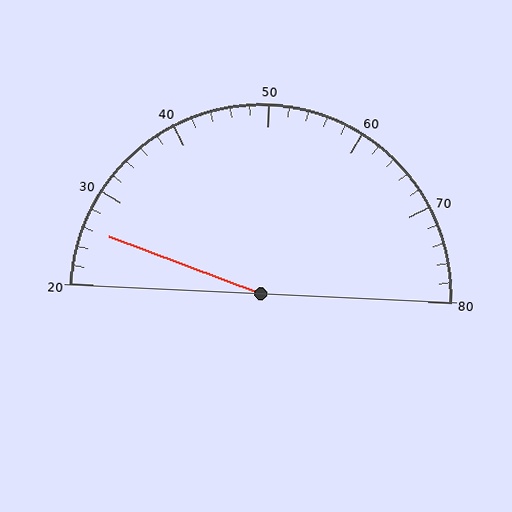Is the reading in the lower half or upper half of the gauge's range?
The reading is in the lower half of the range (20 to 80).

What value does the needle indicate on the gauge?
The needle indicates approximately 26.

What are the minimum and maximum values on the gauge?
The gauge ranges from 20 to 80.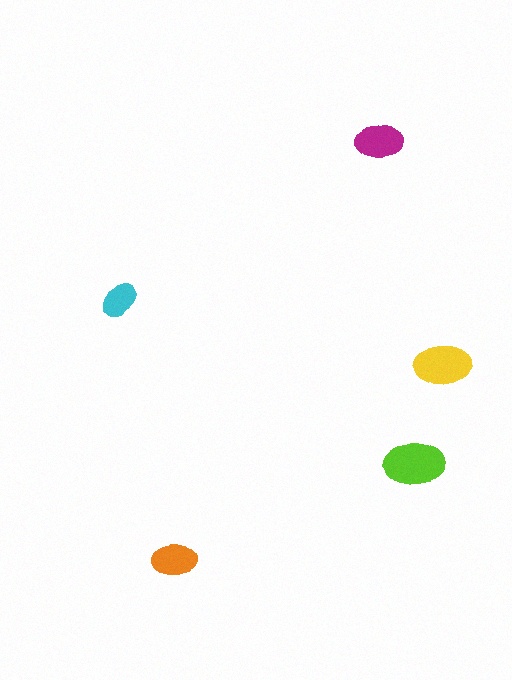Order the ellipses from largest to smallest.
the lime one, the yellow one, the magenta one, the orange one, the cyan one.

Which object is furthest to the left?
The cyan ellipse is leftmost.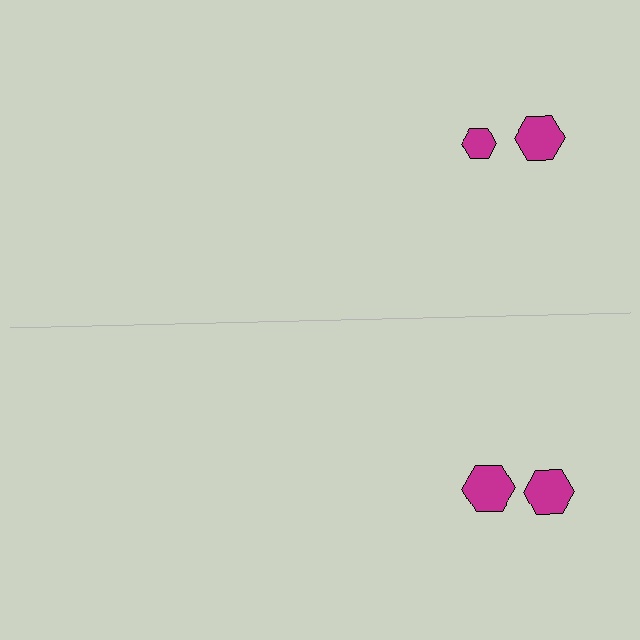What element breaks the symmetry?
The magenta hexagon on the bottom side has a different size than its mirror counterpart.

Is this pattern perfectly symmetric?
No, the pattern is not perfectly symmetric. The magenta hexagon on the bottom side has a different size than its mirror counterpart.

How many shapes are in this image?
There are 4 shapes in this image.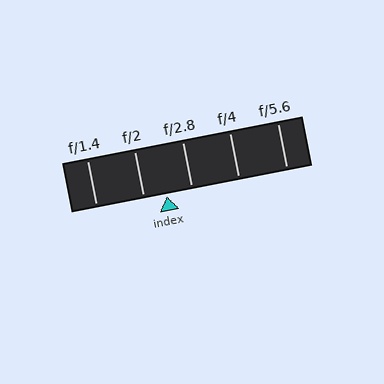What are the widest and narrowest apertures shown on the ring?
The widest aperture shown is f/1.4 and the narrowest is f/5.6.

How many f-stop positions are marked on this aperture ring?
There are 5 f-stop positions marked.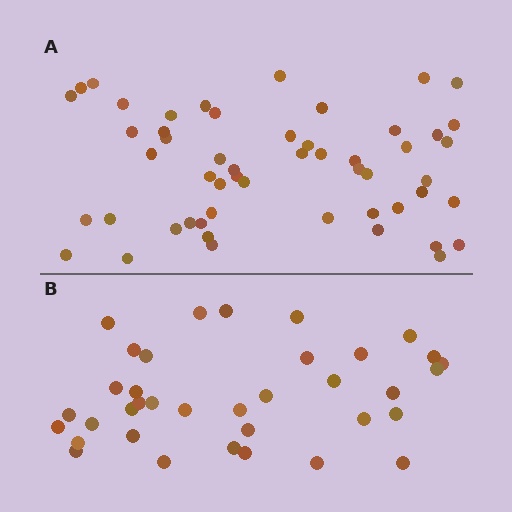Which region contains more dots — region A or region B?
Region A (the top region) has more dots.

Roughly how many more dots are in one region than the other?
Region A has approximately 15 more dots than region B.